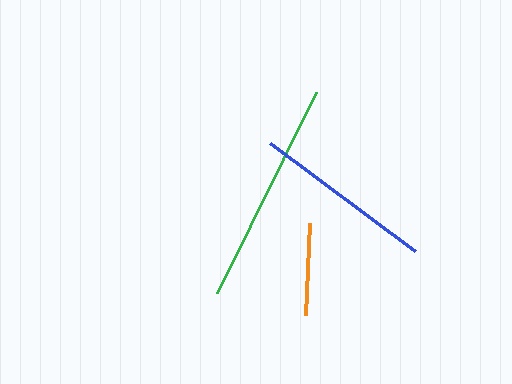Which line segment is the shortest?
The orange line is the shortest at approximately 92 pixels.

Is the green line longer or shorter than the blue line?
The green line is longer than the blue line.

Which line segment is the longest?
The green line is the longest at approximately 224 pixels.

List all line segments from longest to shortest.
From longest to shortest: green, blue, orange.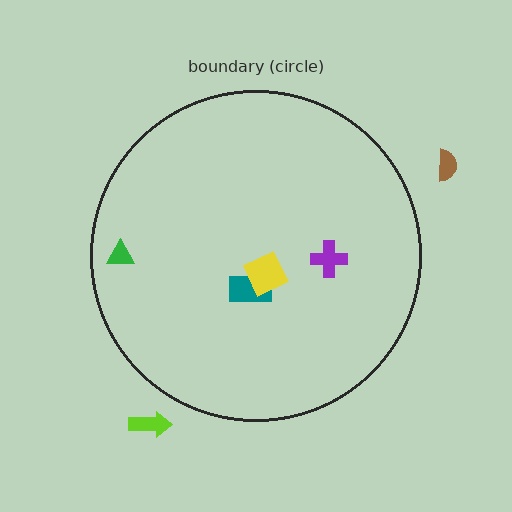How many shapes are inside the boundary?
4 inside, 2 outside.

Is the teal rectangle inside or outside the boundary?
Inside.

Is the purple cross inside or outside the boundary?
Inside.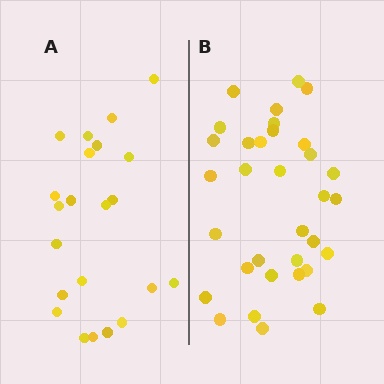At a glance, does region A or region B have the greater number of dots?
Region B (the right region) has more dots.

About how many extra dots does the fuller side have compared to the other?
Region B has roughly 12 or so more dots than region A.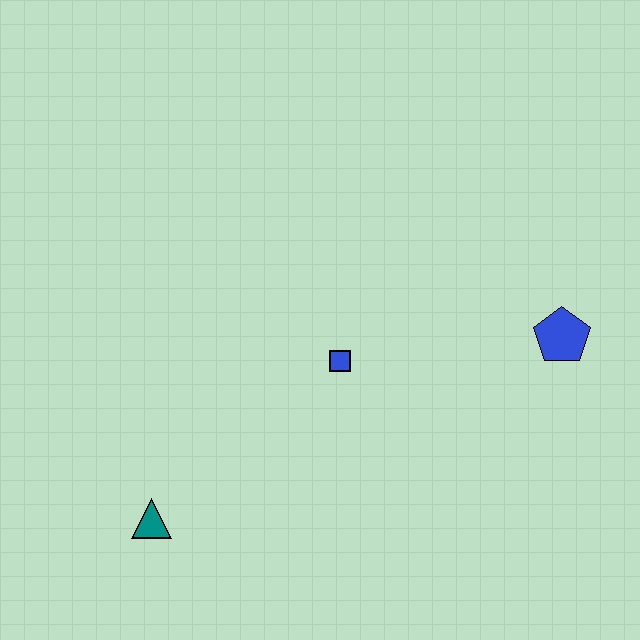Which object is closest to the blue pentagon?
The blue square is closest to the blue pentagon.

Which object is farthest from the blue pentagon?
The teal triangle is farthest from the blue pentagon.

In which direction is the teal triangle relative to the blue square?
The teal triangle is to the left of the blue square.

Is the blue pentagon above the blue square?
Yes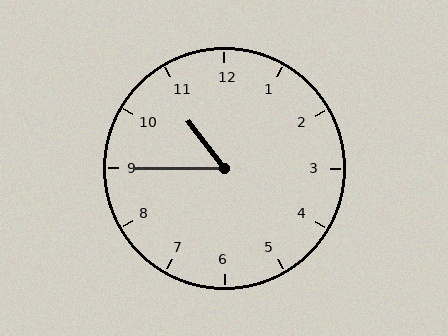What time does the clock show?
10:45.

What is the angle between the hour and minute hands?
Approximately 52 degrees.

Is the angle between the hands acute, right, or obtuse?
It is acute.